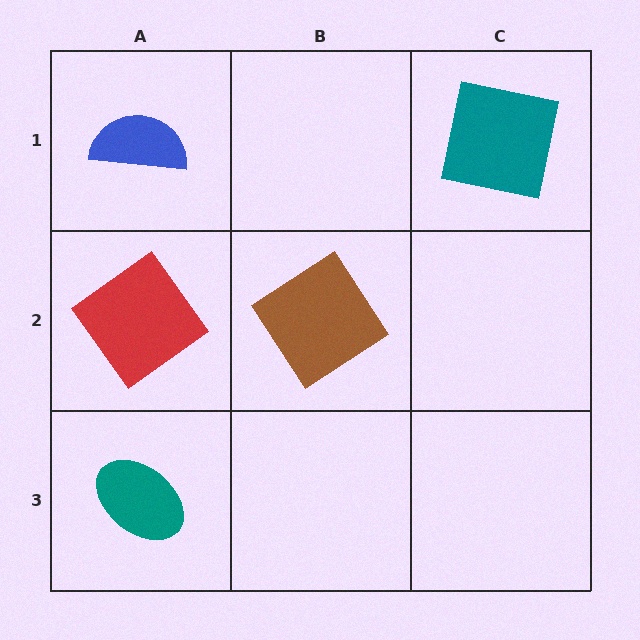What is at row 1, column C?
A teal square.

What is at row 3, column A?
A teal ellipse.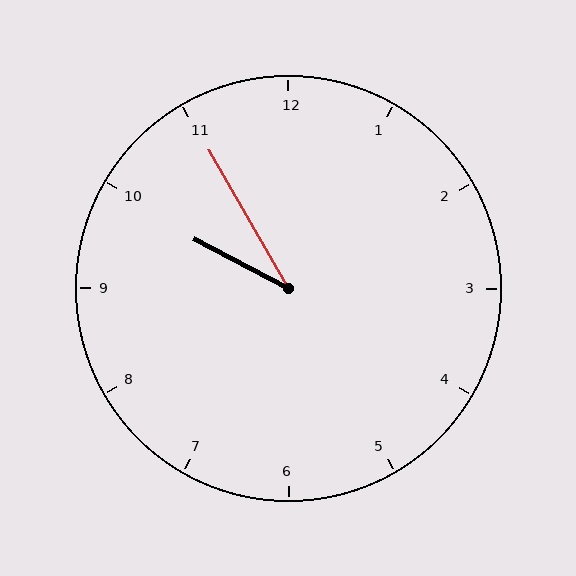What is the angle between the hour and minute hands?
Approximately 32 degrees.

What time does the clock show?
9:55.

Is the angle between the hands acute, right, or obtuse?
It is acute.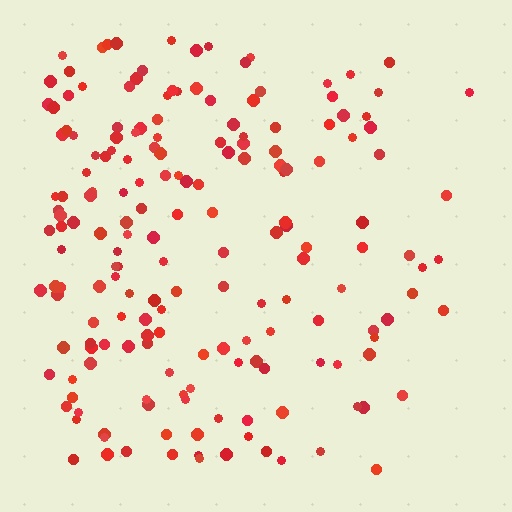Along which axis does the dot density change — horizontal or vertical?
Horizontal.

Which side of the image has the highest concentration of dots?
The left.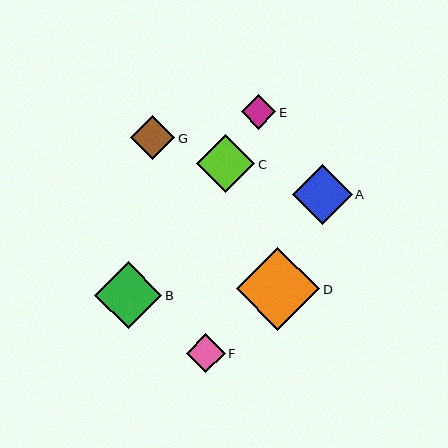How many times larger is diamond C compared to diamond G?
Diamond C is approximately 1.3 times the size of diamond G.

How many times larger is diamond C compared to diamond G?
Diamond C is approximately 1.3 times the size of diamond G.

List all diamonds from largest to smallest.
From largest to smallest: D, B, A, C, G, F, E.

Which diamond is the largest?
Diamond D is the largest with a size of approximately 83 pixels.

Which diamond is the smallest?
Diamond E is the smallest with a size of approximately 35 pixels.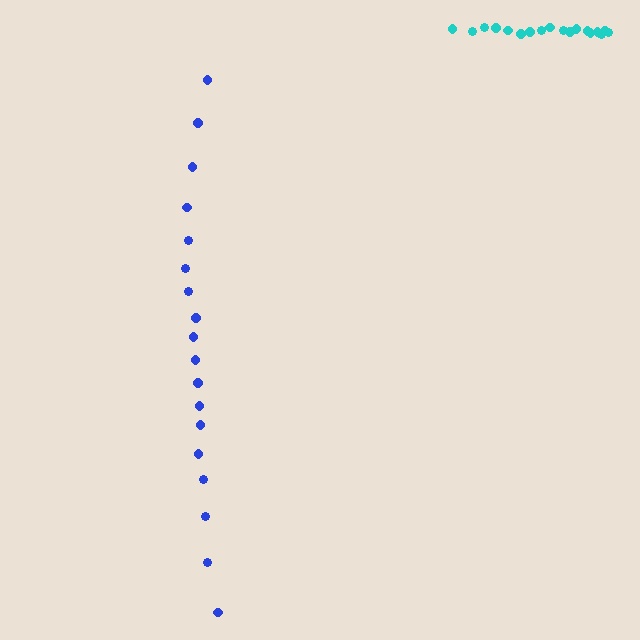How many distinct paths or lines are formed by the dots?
There are 2 distinct paths.